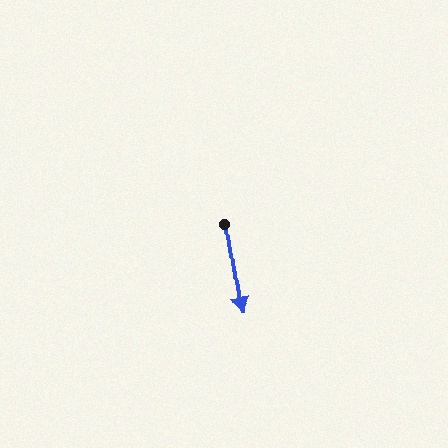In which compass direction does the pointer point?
South.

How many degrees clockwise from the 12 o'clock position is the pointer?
Approximately 171 degrees.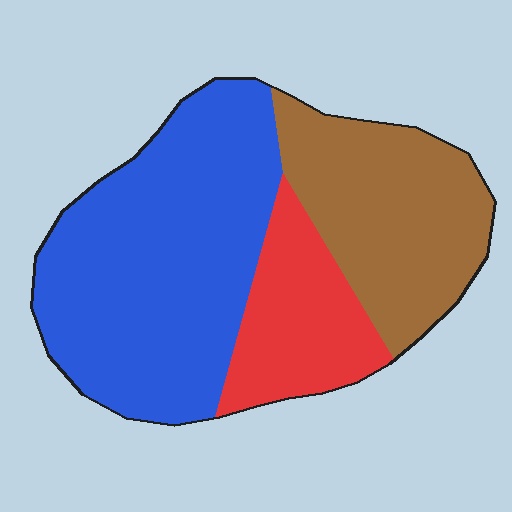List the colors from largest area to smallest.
From largest to smallest: blue, brown, red.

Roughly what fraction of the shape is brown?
Brown takes up about one third (1/3) of the shape.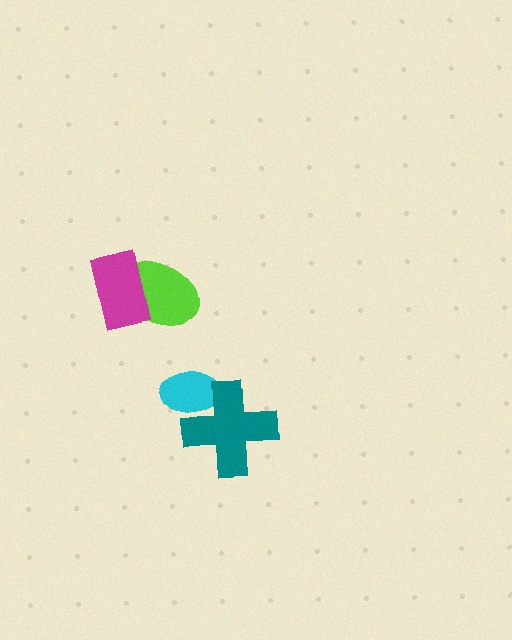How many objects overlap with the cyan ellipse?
1 object overlaps with the cyan ellipse.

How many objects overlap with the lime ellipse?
1 object overlaps with the lime ellipse.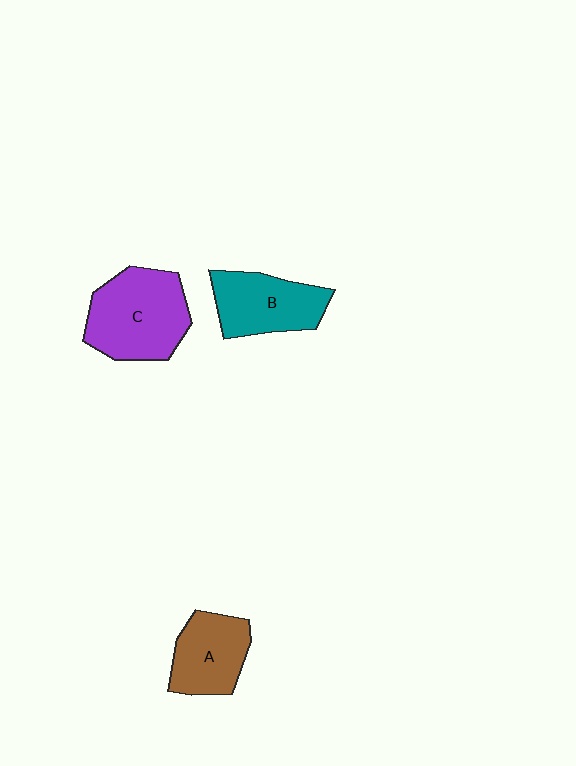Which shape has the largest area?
Shape C (purple).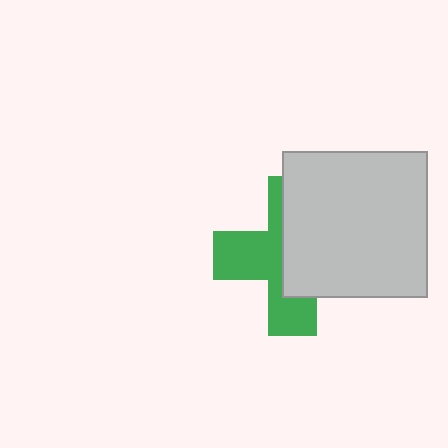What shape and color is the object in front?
The object in front is a light gray square.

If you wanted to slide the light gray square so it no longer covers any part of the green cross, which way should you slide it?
Slide it right — that is the most direct way to separate the two shapes.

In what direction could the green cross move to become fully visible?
The green cross could move left. That would shift it out from behind the light gray square entirely.